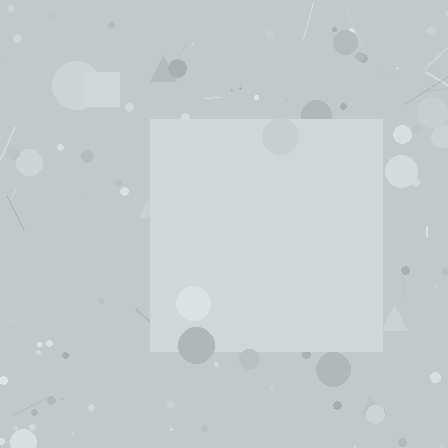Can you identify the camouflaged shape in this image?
The camouflaged shape is a square.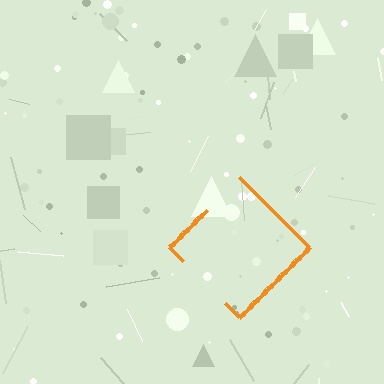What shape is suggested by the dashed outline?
The dashed outline suggests a diamond.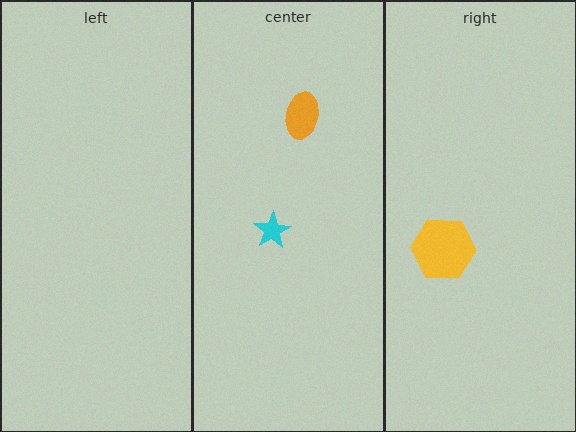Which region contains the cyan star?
The center region.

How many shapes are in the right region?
1.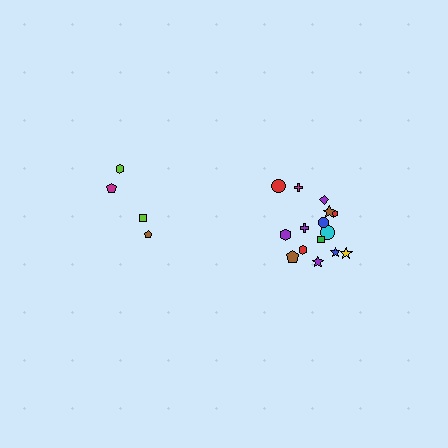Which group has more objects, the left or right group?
The right group.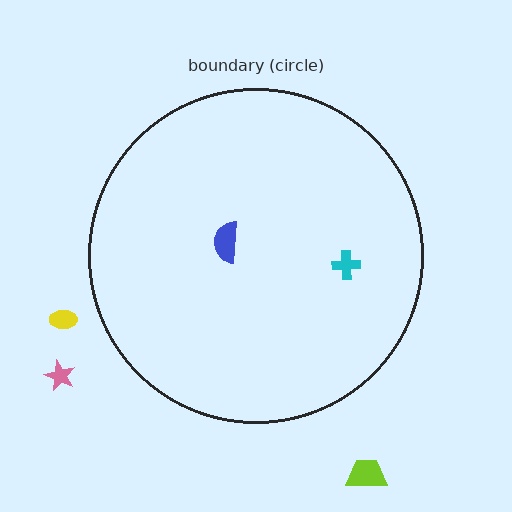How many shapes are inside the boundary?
2 inside, 3 outside.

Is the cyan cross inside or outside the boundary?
Inside.